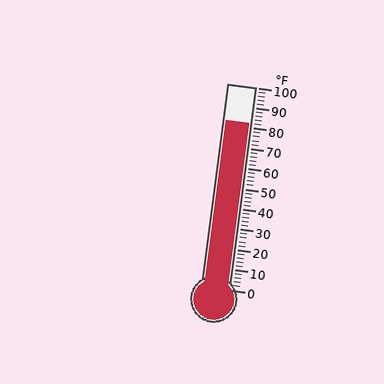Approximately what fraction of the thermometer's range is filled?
The thermometer is filled to approximately 80% of its range.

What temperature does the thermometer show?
The thermometer shows approximately 82°F.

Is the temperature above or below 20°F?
The temperature is above 20°F.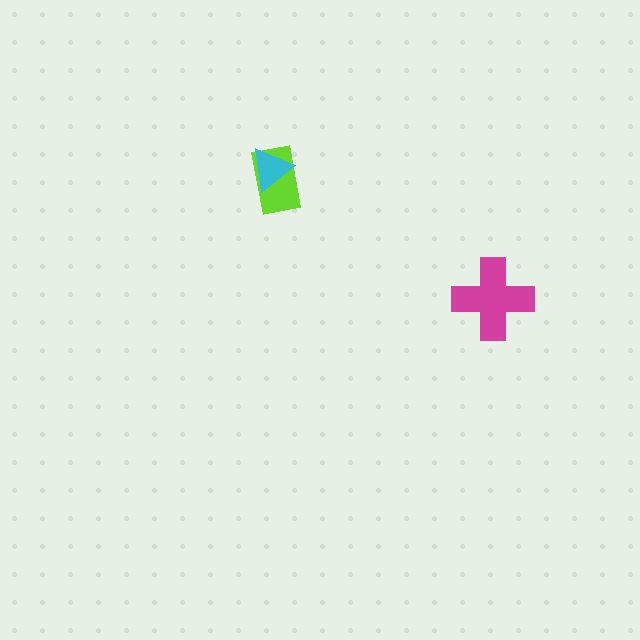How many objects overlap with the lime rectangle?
1 object overlaps with the lime rectangle.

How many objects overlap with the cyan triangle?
1 object overlaps with the cyan triangle.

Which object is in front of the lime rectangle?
The cyan triangle is in front of the lime rectangle.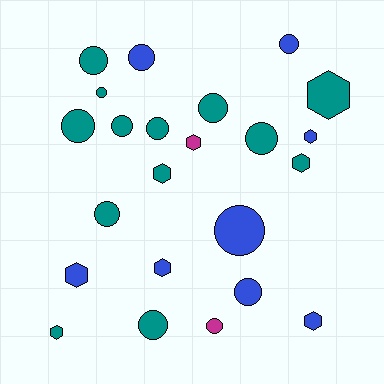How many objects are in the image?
There are 23 objects.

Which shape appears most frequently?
Circle, with 14 objects.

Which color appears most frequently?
Teal, with 13 objects.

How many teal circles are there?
There are 9 teal circles.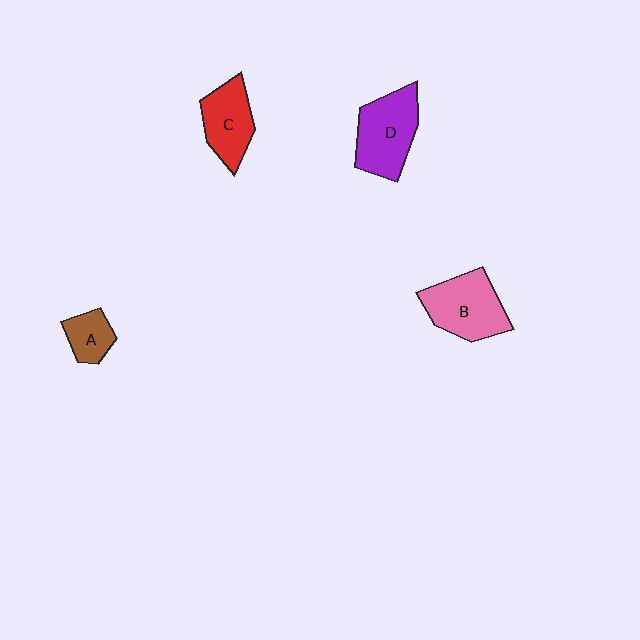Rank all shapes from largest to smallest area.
From largest to smallest: D (purple), B (pink), C (red), A (brown).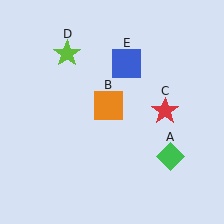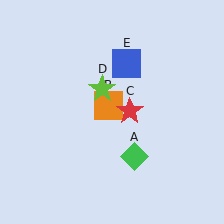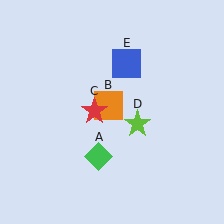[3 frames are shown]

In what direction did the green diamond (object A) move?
The green diamond (object A) moved left.